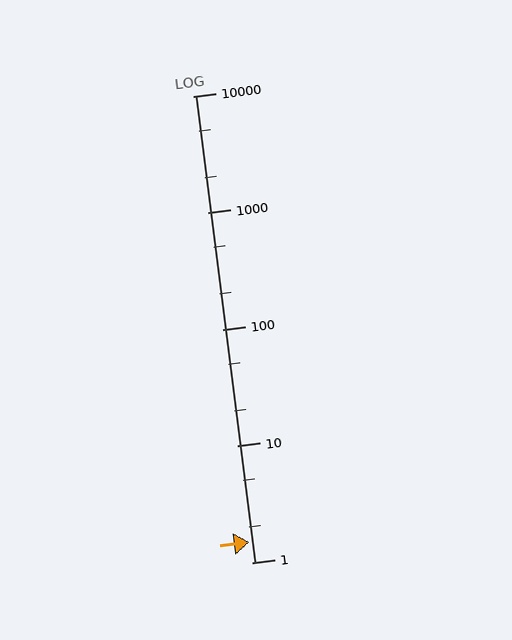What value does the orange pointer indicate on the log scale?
The pointer indicates approximately 1.5.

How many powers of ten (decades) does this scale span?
The scale spans 4 decades, from 1 to 10000.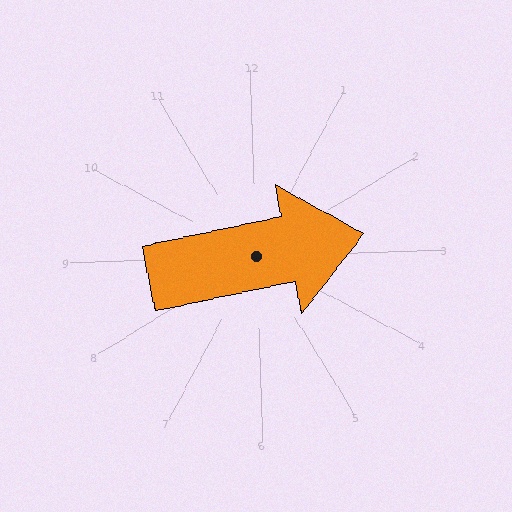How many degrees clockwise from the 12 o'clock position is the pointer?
Approximately 80 degrees.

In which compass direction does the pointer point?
East.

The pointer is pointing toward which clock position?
Roughly 3 o'clock.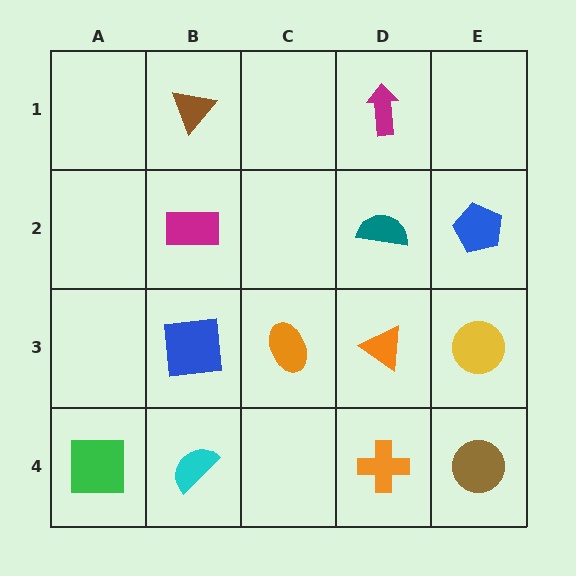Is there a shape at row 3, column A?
No, that cell is empty.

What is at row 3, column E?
A yellow circle.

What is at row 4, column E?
A brown circle.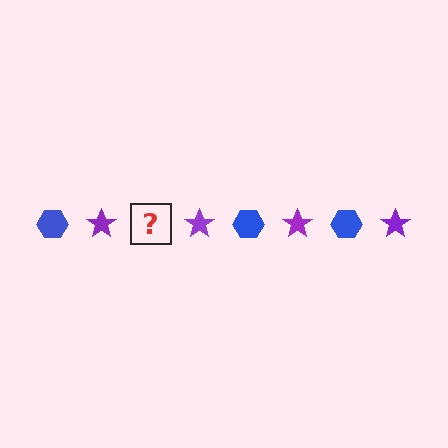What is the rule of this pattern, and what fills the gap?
The rule is that the pattern alternates between blue hexagon and purple star. The gap should be filled with a blue hexagon.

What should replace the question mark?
The question mark should be replaced with a blue hexagon.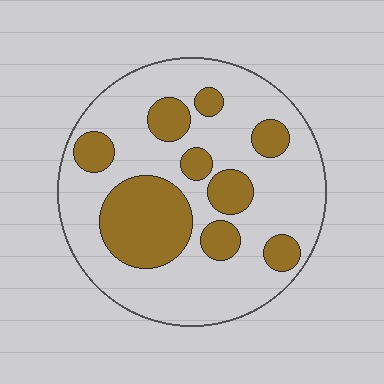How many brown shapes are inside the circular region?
9.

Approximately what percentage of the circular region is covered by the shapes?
Approximately 30%.